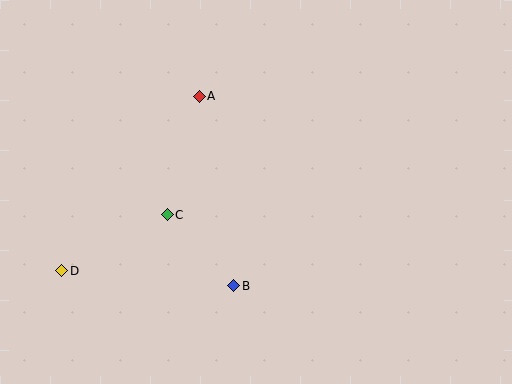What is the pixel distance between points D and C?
The distance between D and C is 119 pixels.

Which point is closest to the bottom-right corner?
Point B is closest to the bottom-right corner.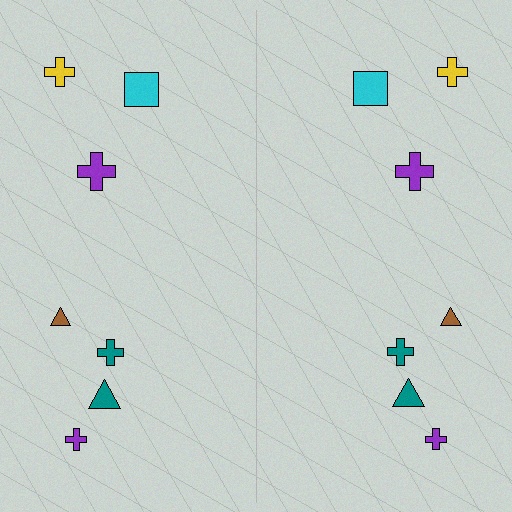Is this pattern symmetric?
Yes, this pattern has bilateral (reflection) symmetry.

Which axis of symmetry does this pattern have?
The pattern has a vertical axis of symmetry running through the center of the image.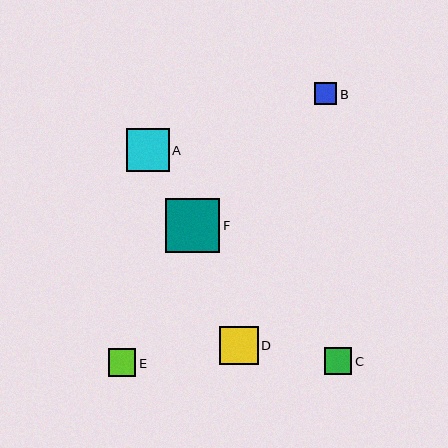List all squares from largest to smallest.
From largest to smallest: F, A, D, E, C, B.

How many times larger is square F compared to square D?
Square F is approximately 1.4 times the size of square D.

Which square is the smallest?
Square B is the smallest with a size of approximately 22 pixels.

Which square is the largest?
Square F is the largest with a size of approximately 54 pixels.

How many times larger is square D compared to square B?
Square D is approximately 1.7 times the size of square B.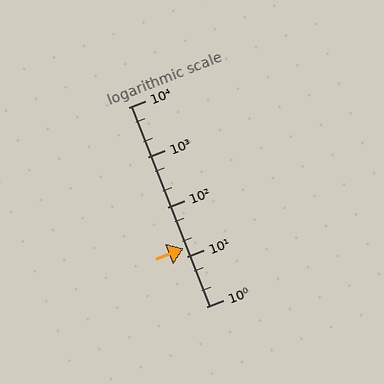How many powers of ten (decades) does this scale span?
The scale spans 4 decades, from 1 to 10000.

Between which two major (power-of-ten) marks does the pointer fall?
The pointer is between 10 and 100.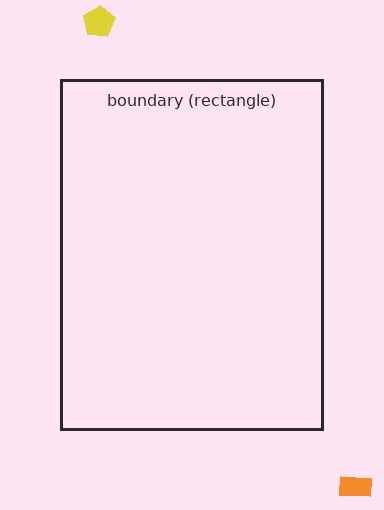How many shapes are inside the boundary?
0 inside, 2 outside.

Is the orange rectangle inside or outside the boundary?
Outside.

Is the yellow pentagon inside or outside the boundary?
Outside.